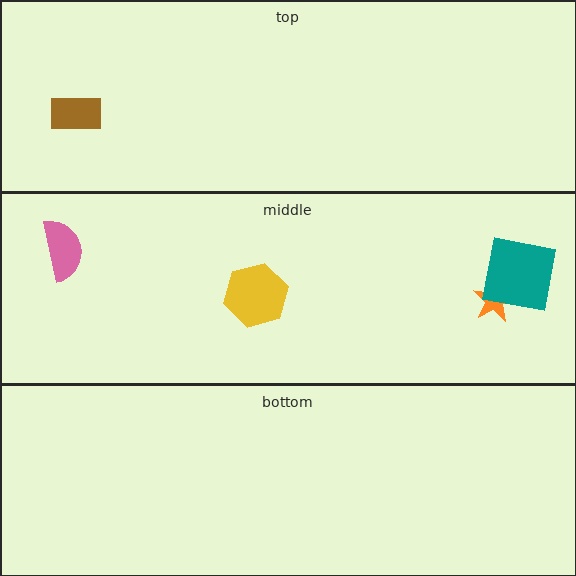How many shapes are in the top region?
1.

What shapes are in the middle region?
The orange star, the pink semicircle, the teal square, the yellow hexagon.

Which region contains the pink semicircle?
The middle region.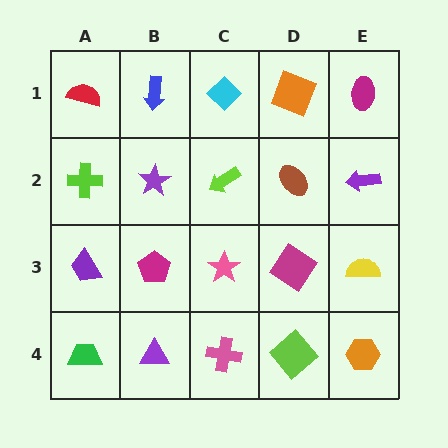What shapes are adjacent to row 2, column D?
An orange square (row 1, column D), a magenta diamond (row 3, column D), a lime arrow (row 2, column C), a purple arrow (row 2, column E).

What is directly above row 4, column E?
A yellow semicircle.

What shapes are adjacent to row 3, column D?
A brown ellipse (row 2, column D), a lime diamond (row 4, column D), a pink star (row 3, column C), a yellow semicircle (row 3, column E).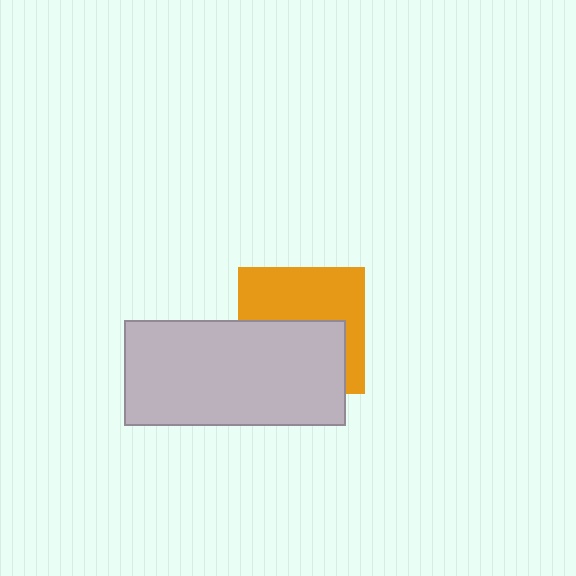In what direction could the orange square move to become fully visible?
The orange square could move up. That would shift it out from behind the light gray rectangle entirely.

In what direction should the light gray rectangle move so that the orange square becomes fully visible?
The light gray rectangle should move down. That is the shortest direction to clear the overlap and leave the orange square fully visible.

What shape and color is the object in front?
The object in front is a light gray rectangle.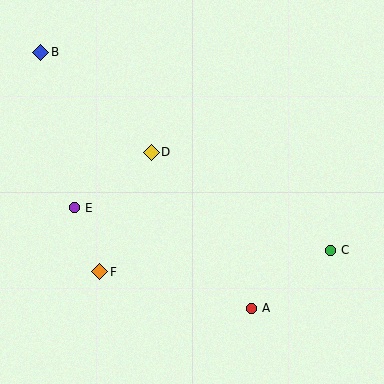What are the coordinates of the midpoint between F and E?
The midpoint between F and E is at (87, 240).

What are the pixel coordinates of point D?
Point D is at (151, 152).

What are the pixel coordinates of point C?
Point C is at (331, 250).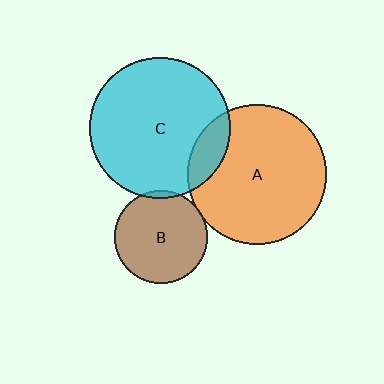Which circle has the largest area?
Circle C (cyan).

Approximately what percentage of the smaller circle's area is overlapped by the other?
Approximately 15%.